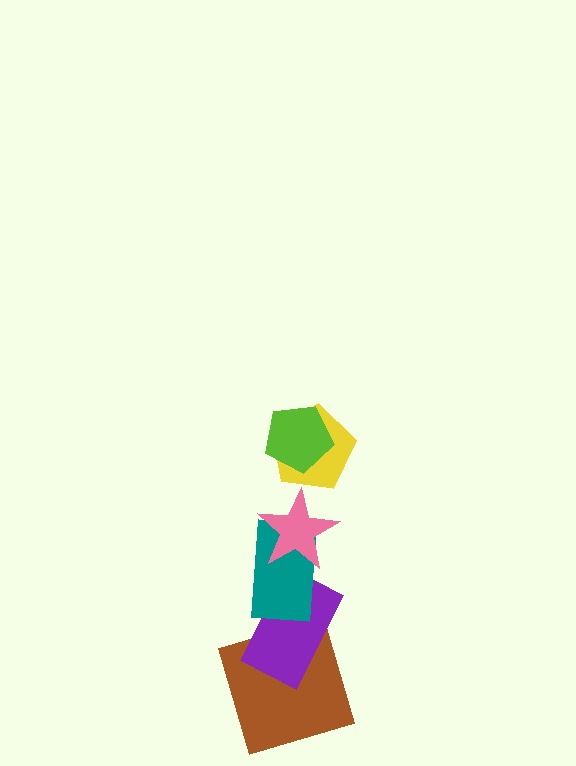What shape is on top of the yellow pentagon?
The lime pentagon is on top of the yellow pentagon.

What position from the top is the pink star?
The pink star is 3rd from the top.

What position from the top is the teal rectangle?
The teal rectangle is 4th from the top.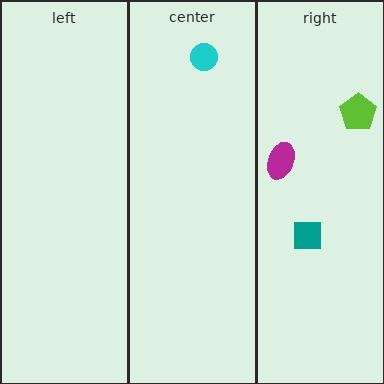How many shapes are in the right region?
3.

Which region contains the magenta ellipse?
The right region.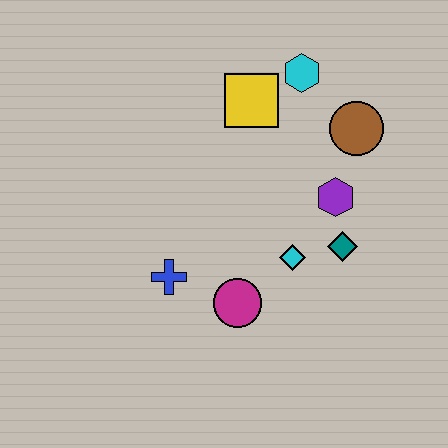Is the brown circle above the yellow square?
No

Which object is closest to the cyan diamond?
The teal diamond is closest to the cyan diamond.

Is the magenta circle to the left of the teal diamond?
Yes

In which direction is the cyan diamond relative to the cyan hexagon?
The cyan diamond is below the cyan hexagon.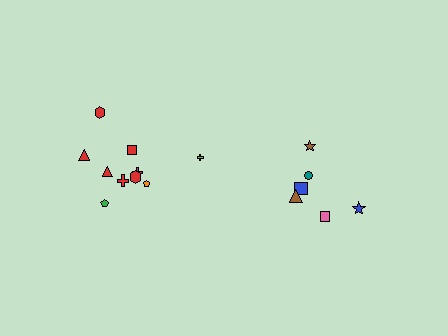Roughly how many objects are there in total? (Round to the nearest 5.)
Roughly 15 objects in total.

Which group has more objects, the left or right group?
The left group.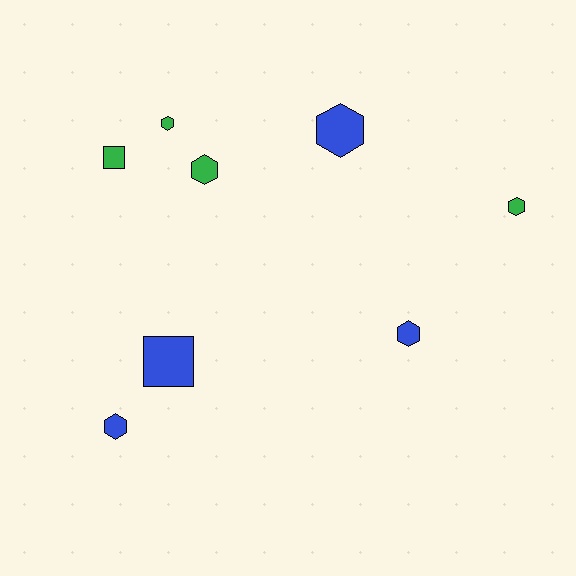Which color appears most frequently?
Blue, with 4 objects.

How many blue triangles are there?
There are no blue triangles.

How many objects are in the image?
There are 8 objects.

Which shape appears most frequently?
Hexagon, with 6 objects.